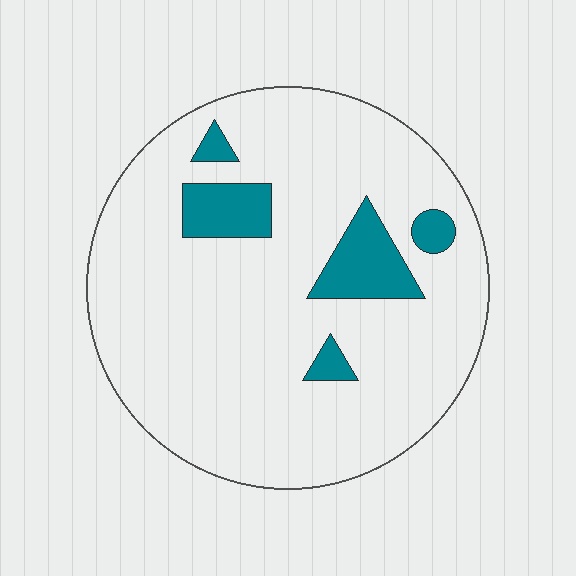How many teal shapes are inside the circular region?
5.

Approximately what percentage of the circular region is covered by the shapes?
Approximately 10%.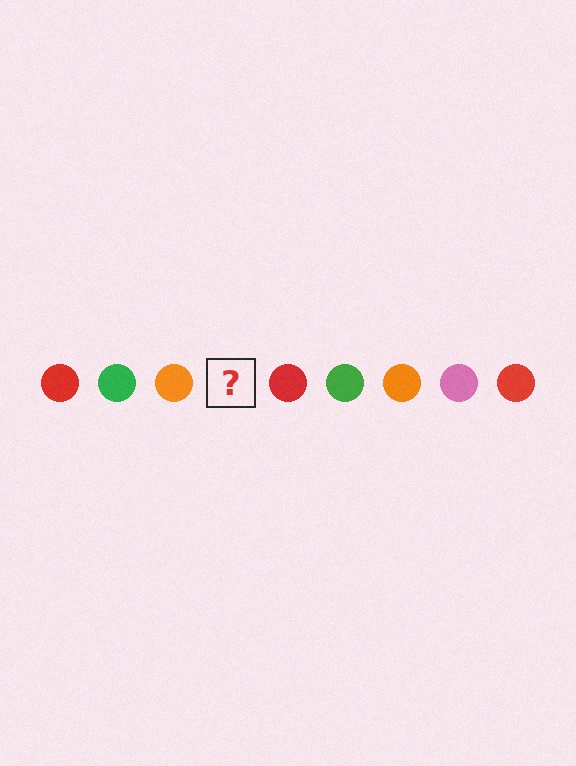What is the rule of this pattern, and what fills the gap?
The rule is that the pattern cycles through red, green, orange, pink circles. The gap should be filled with a pink circle.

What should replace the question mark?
The question mark should be replaced with a pink circle.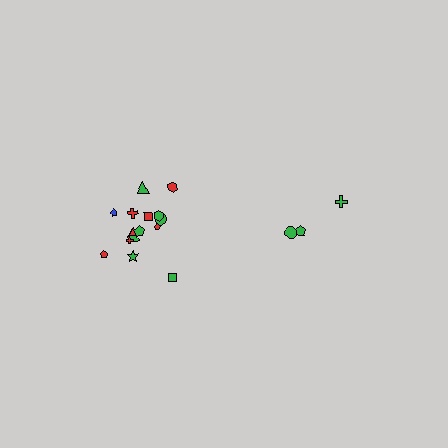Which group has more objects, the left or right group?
The left group.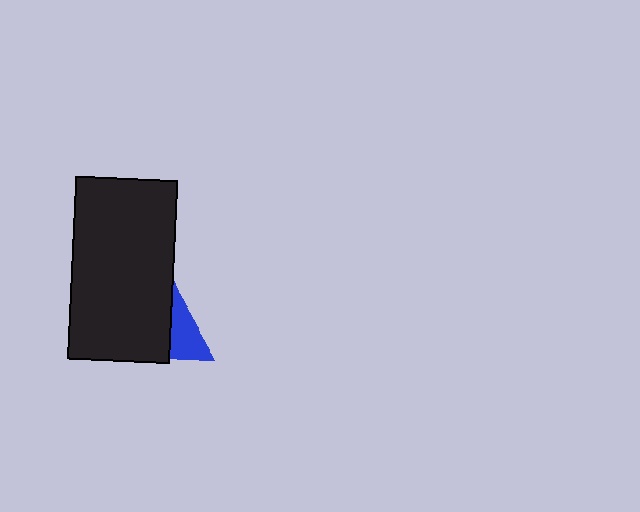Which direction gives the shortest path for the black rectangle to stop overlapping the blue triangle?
Moving left gives the shortest separation.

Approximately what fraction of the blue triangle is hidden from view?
Roughly 61% of the blue triangle is hidden behind the black rectangle.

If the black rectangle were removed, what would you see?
You would see the complete blue triangle.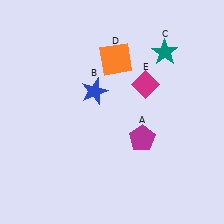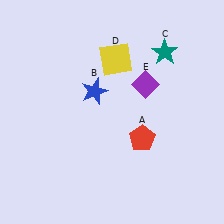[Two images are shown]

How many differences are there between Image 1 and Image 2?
There are 3 differences between the two images.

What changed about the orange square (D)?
In Image 1, D is orange. In Image 2, it changed to yellow.